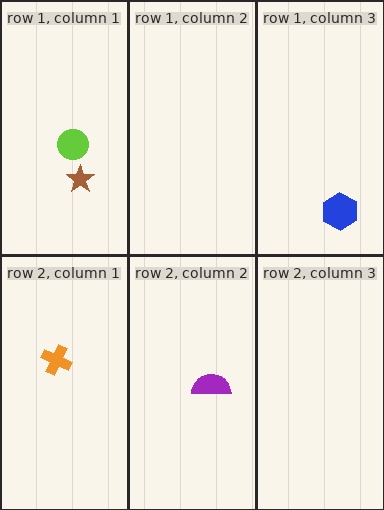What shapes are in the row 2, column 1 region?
The orange cross.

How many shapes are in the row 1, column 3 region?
1.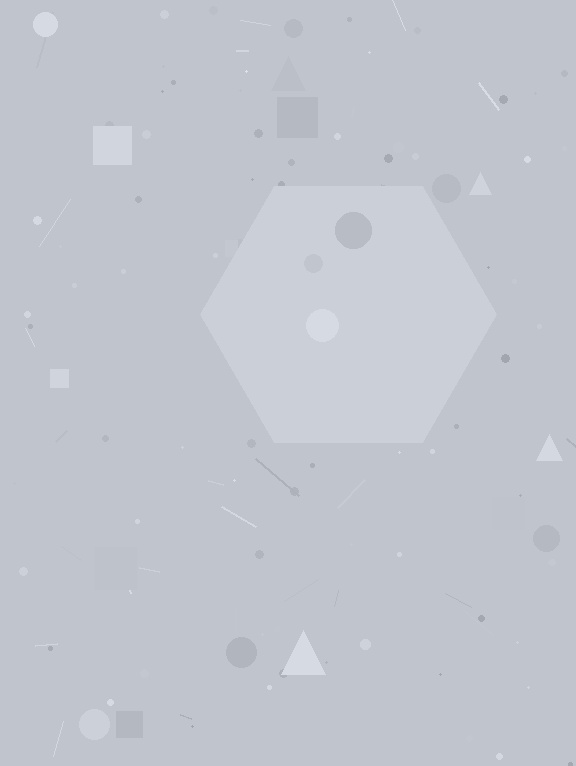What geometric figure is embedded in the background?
A hexagon is embedded in the background.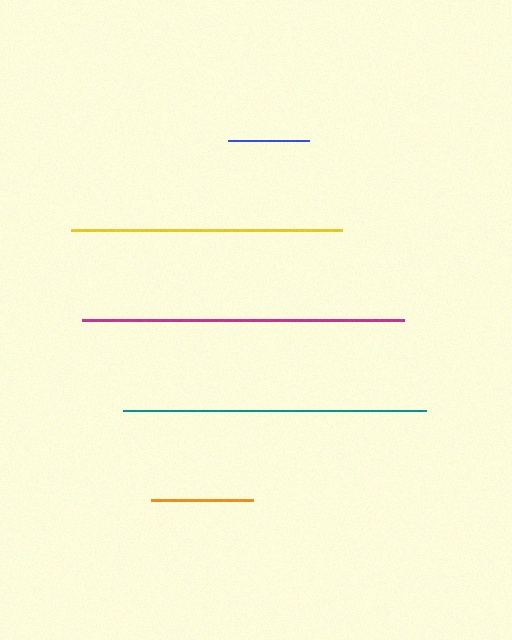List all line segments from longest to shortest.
From longest to shortest: magenta, teal, yellow, orange, blue.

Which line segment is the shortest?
The blue line is the shortest at approximately 81 pixels.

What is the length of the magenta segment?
The magenta segment is approximately 322 pixels long.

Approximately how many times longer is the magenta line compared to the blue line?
The magenta line is approximately 4.0 times the length of the blue line.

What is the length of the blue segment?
The blue segment is approximately 81 pixels long.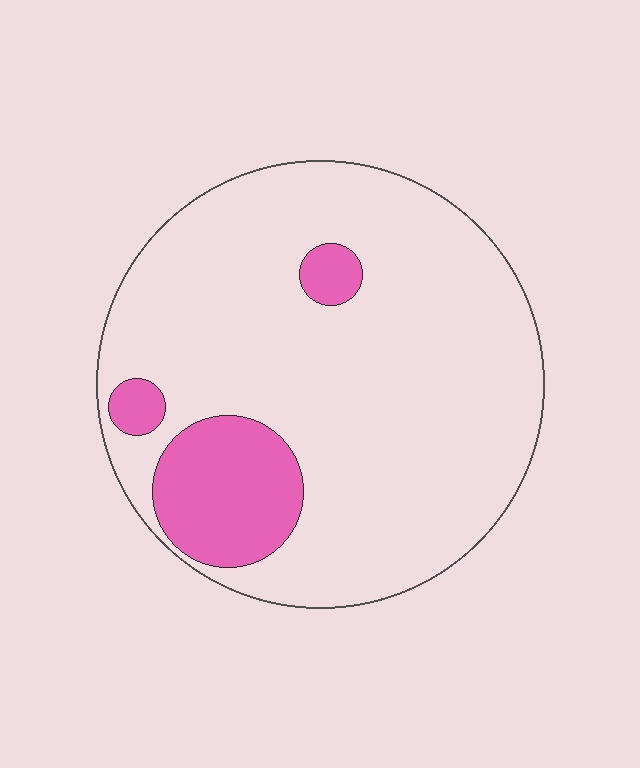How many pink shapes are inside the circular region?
3.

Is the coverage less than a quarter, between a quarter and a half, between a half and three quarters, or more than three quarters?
Less than a quarter.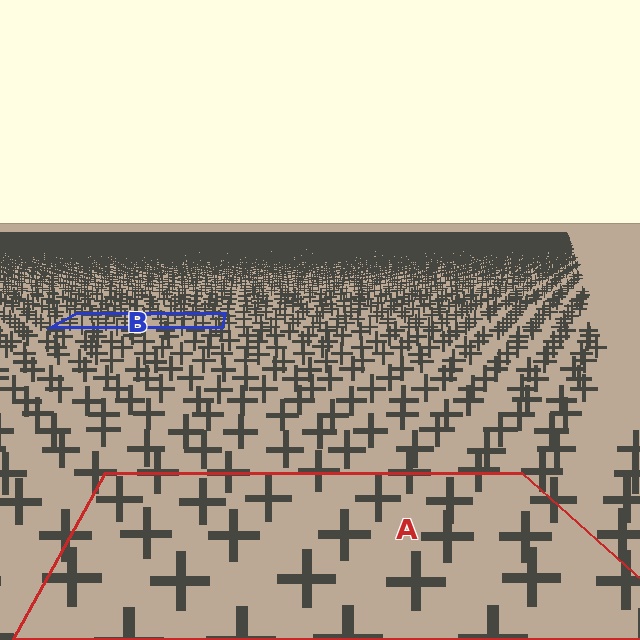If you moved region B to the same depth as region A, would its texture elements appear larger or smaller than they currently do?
They would appear larger. At a closer depth, the same texture elements are projected at a bigger on-screen size.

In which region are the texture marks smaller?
The texture marks are smaller in region B, because it is farther away.